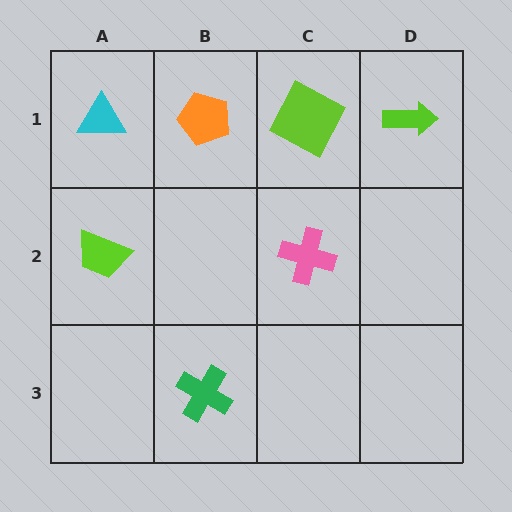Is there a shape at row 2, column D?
No, that cell is empty.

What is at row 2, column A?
A lime trapezoid.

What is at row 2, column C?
A pink cross.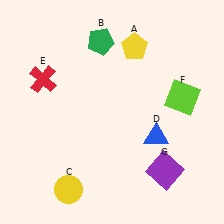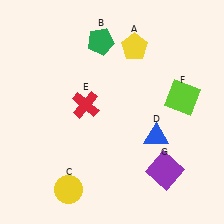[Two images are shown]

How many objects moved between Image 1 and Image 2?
1 object moved between the two images.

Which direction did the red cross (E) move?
The red cross (E) moved right.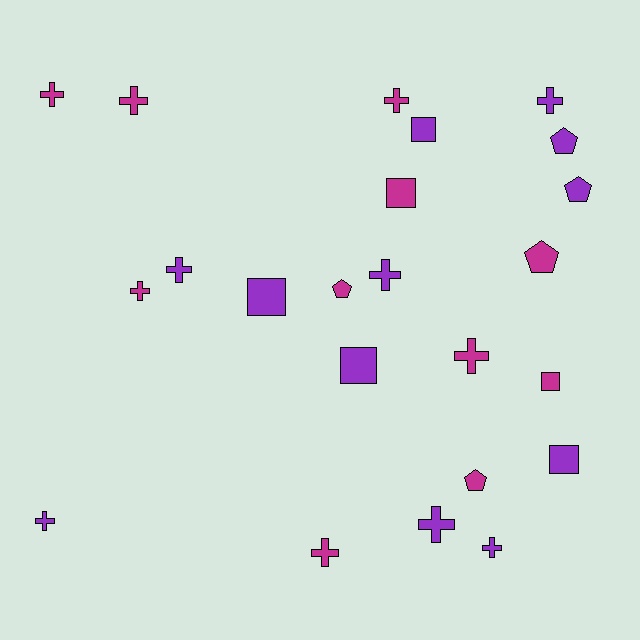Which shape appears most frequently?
Cross, with 12 objects.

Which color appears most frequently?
Purple, with 12 objects.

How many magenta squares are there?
There are 2 magenta squares.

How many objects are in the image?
There are 23 objects.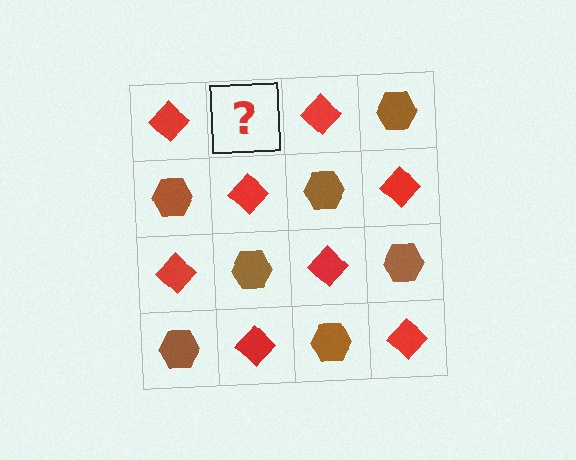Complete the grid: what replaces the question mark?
The question mark should be replaced with a brown hexagon.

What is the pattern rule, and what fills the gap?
The rule is that it alternates red diamond and brown hexagon in a checkerboard pattern. The gap should be filled with a brown hexagon.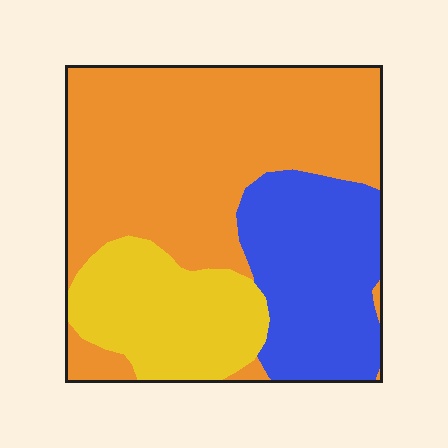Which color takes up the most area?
Orange, at roughly 55%.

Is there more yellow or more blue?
Blue.